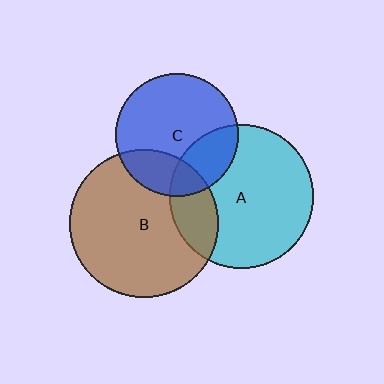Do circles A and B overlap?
Yes.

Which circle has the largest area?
Circle B (brown).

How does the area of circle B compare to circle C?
Approximately 1.4 times.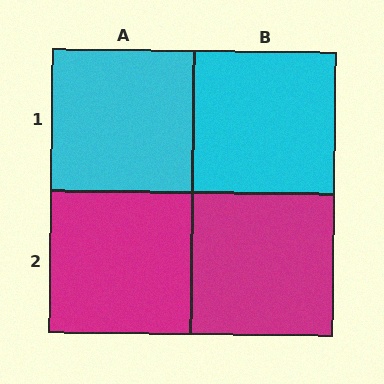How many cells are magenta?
2 cells are magenta.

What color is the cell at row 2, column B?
Magenta.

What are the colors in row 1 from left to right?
Cyan, cyan.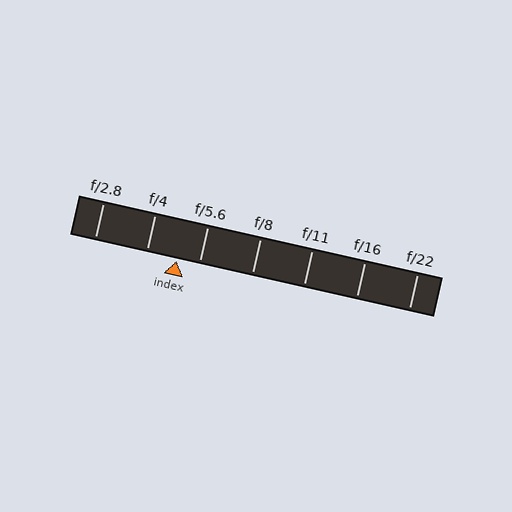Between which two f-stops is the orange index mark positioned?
The index mark is between f/4 and f/5.6.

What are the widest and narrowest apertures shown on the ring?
The widest aperture shown is f/2.8 and the narrowest is f/22.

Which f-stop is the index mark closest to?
The index mark is closest to f/5.6.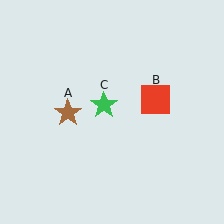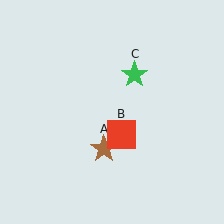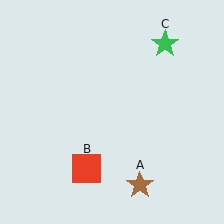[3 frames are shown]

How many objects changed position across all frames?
3 objects changed position: brown star (object A), red square (object B), green star (object C).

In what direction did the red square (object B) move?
The red square (object B) moved down and to the left.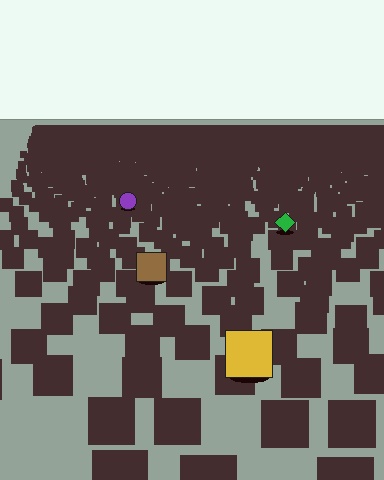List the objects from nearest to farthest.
From nearest to farthest: the yellow square, the brown square, the green diamond, the purple circle.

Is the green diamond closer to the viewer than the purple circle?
Yes. The green diamond is closer — you can tell from the texture gradient: the ground texture is coarser near it.